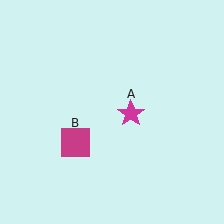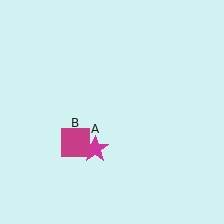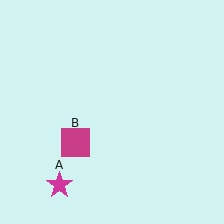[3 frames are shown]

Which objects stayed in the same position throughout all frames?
Magenta square (object B) remained stationary.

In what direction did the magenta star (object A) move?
The magenta star (object A) moved down and to the left.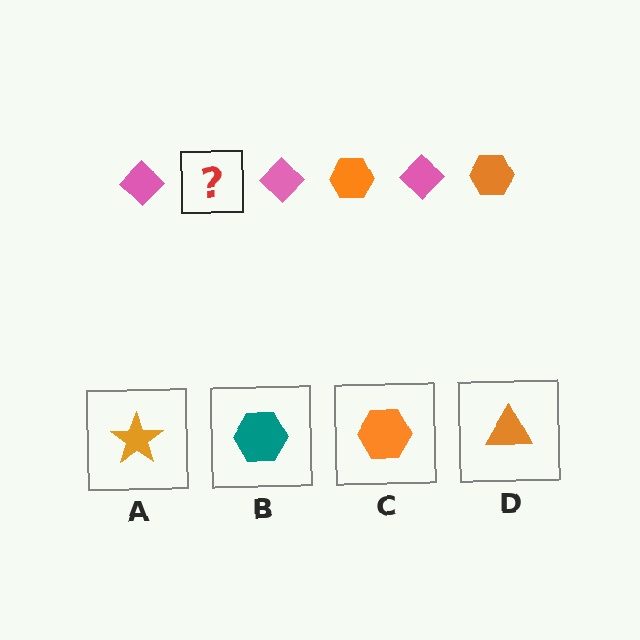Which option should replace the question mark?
Option C.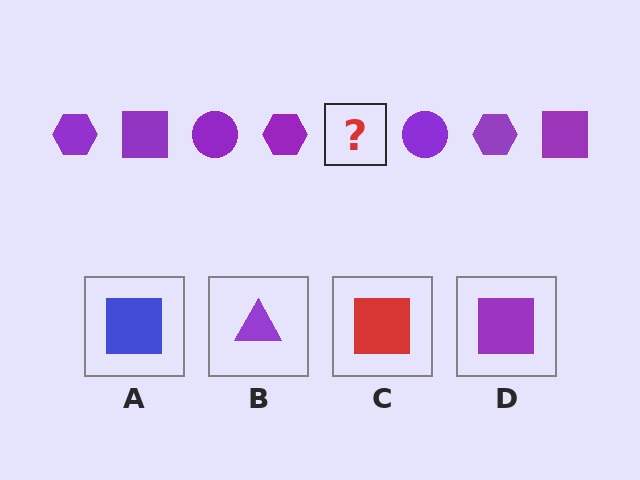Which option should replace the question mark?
Option D.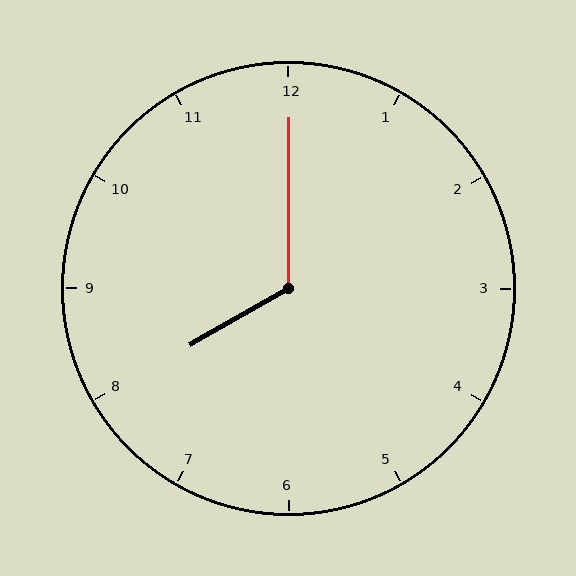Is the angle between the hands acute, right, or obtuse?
It is obtuse.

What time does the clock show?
8:00.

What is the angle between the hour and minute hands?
Approximately 120 degrees.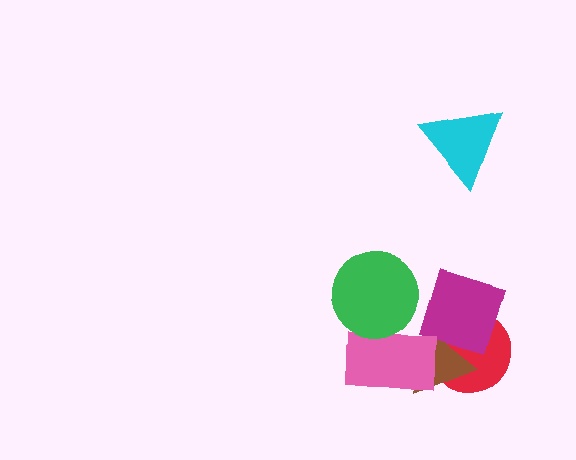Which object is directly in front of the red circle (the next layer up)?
The brown triangle is directly in front of the red circle.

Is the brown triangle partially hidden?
Yes, it is partially covered by another shape.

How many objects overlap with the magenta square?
2 objects overlap with the magenta square.